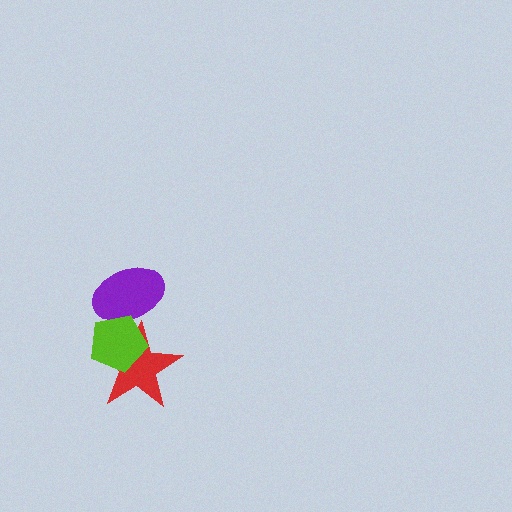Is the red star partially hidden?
Yes, it is partially covered by another shape.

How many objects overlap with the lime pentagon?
2 objects overlap with the lime pentagon.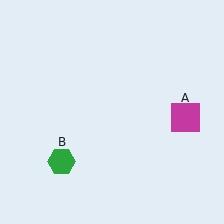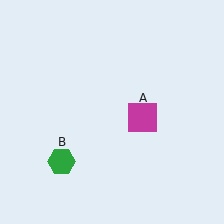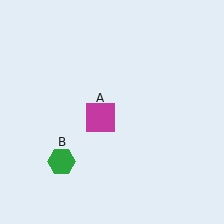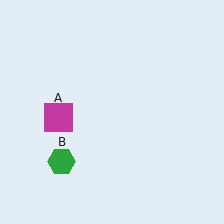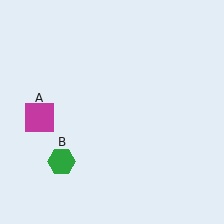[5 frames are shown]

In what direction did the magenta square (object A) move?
The magenta square (object A) moved left.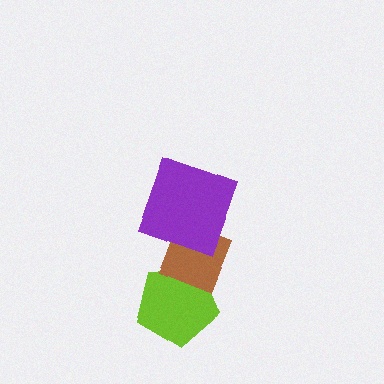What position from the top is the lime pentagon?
The lime pentagon is 3rd from the top.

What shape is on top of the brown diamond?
The purple square is on top of the brown diamond.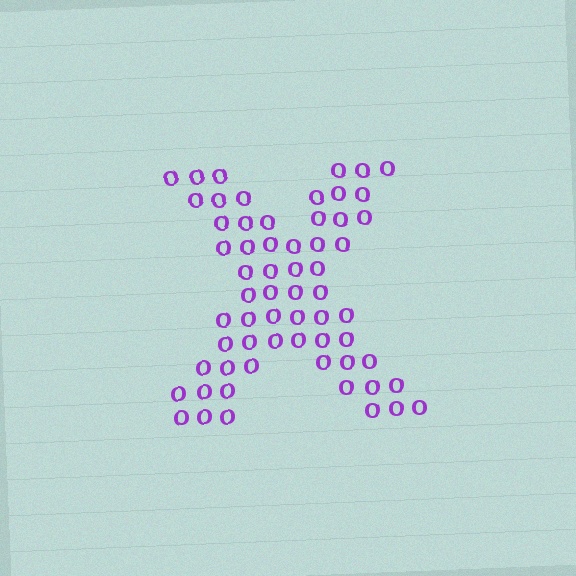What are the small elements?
The small elements are letter O's.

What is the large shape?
The large shape is the letter X.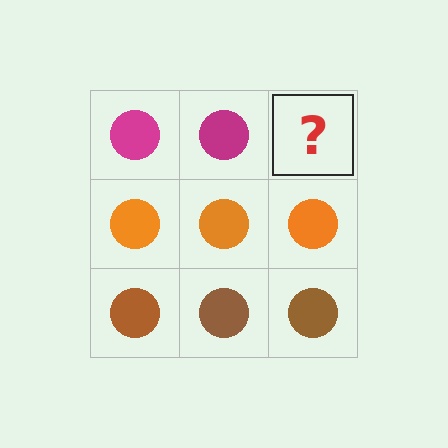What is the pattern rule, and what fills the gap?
The rule is that each row has a consistent color. The gap should be filled with a magenta circle.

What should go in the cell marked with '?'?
The missing cell should contain a magenta circle.